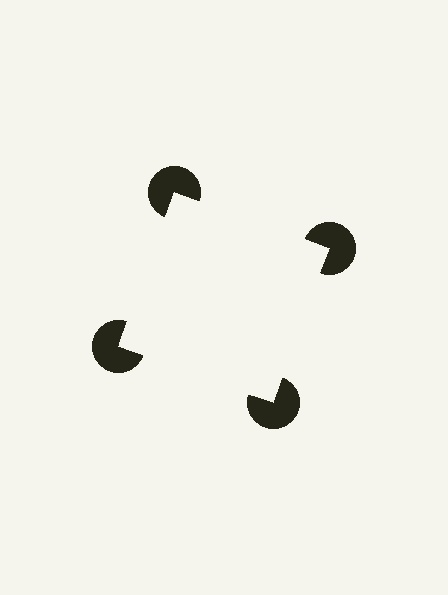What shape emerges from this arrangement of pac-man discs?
An illusory square — its edges are inferred from the aligned wedge cuts in the pac-man discs, not physically drawn.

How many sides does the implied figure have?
4 sides.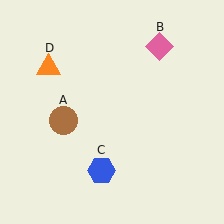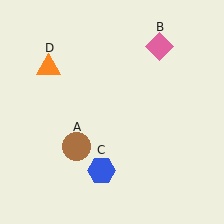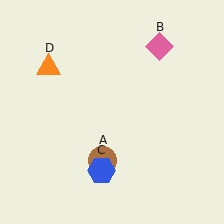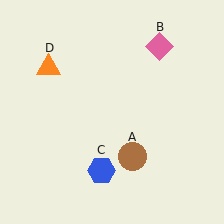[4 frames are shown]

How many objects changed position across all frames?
1 object changed position: brown circle (object A).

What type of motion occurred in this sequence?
The brown circle (object A) rotated counterclockwise around the center of the scene.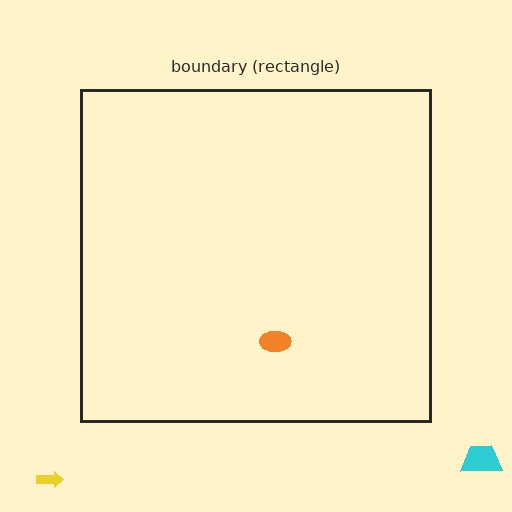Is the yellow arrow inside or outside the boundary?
Outside.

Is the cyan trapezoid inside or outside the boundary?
Outside.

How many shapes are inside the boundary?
1 inside, 2 outside.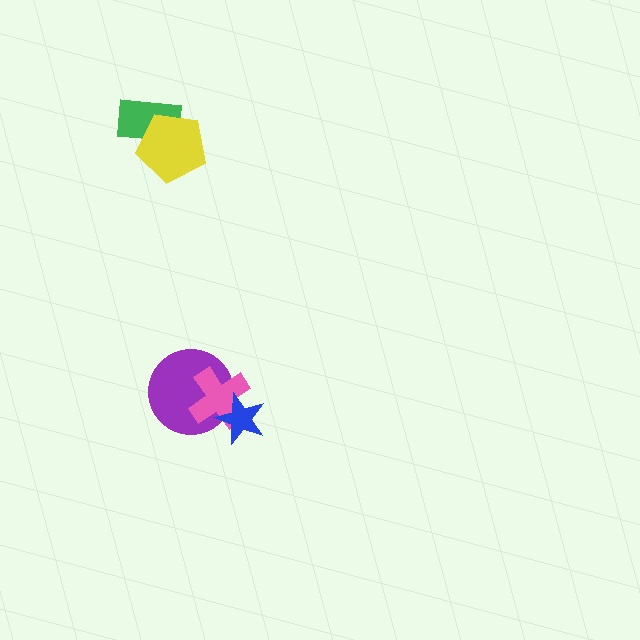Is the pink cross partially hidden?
Yes, it is partially covered by another shape.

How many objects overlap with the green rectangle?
1 object overlaps with the green rectangle.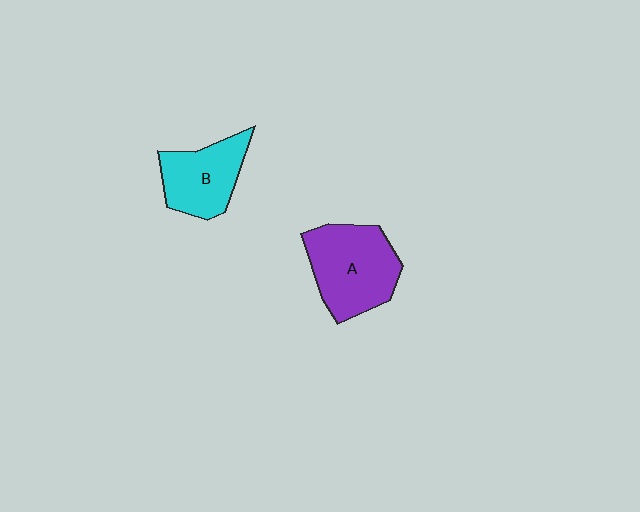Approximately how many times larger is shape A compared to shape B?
Approximately 1.3 times.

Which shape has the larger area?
Shape A (purple).